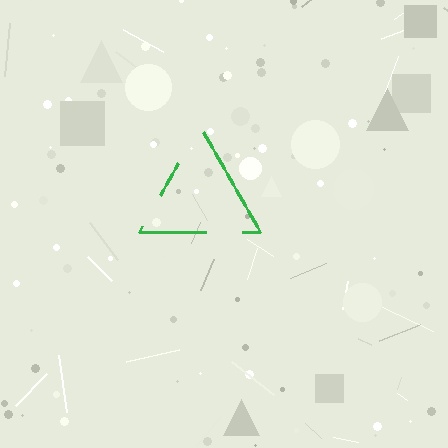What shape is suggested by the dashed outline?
The dashed outline suggests a triangle.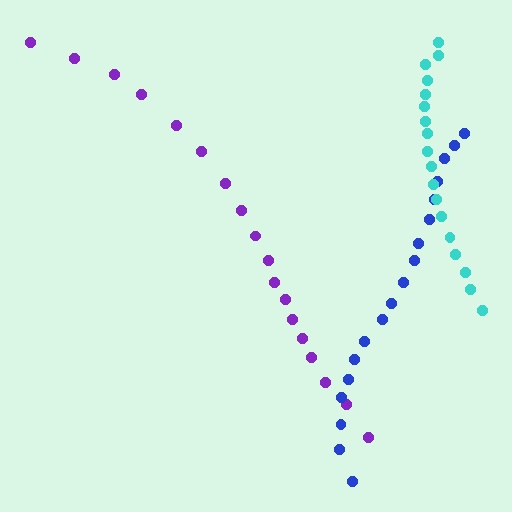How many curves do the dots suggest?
There are 3 distinct paths.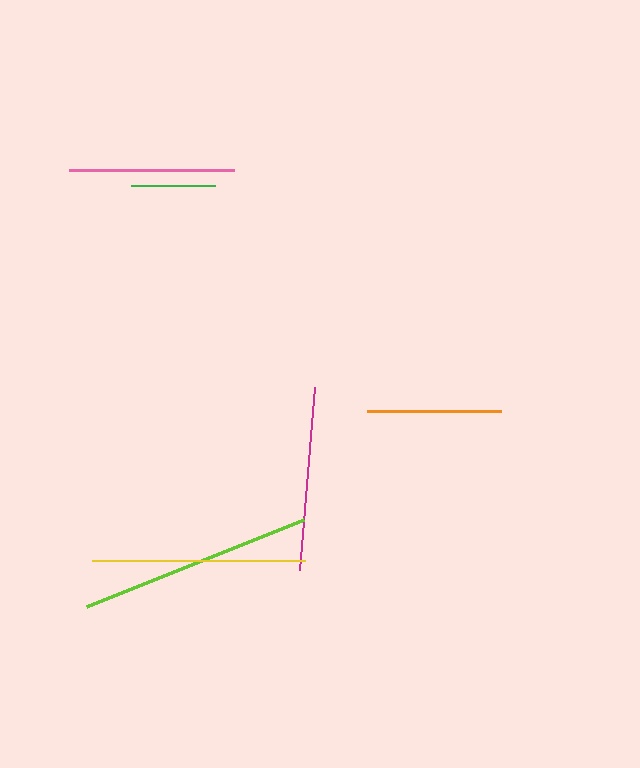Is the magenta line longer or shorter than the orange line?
The magenta line is longer than the orange line.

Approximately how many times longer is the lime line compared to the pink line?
The lime line is approximately 1.4 times the length of the pink line.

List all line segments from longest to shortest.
From longest to shortest: lime, yellow, magenta, pink, orange, green.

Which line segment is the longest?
The lime line is the longest at approximately 234 pixels.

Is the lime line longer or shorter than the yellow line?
The lime line is longer than the yellow line.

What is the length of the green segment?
The green segment is approximately 84 pixels long.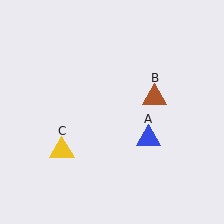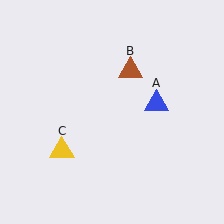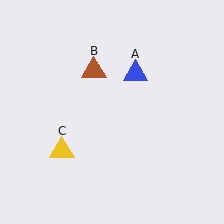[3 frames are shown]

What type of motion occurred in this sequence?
The blue triangle (object A), brown triangle (object B) rotated counterclockwise around the center of the scene.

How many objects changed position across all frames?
2 objects changed position: blue triangle (object A), brown triangle (object B).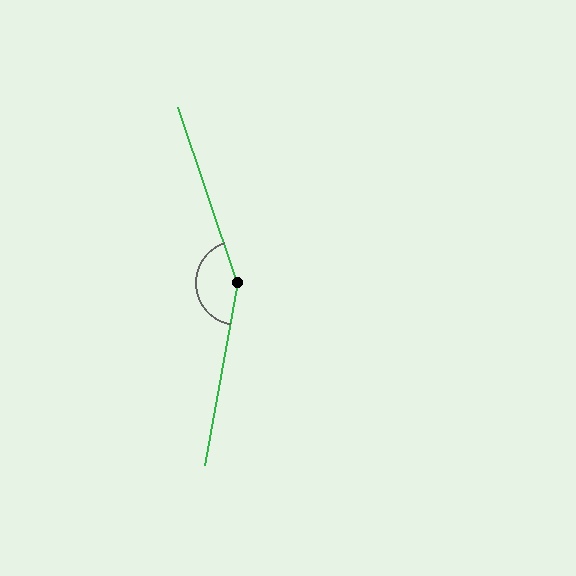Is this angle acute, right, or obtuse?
It is obtuse.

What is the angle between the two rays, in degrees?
Approximately 151 degrees.